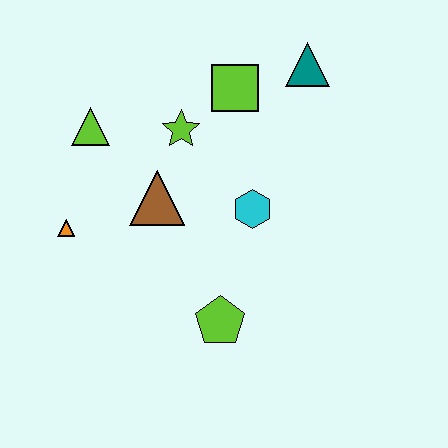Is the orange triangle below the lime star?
Yes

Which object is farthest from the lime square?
The lime pentagon is farthest from the lime square.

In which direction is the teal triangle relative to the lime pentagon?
The teal triangle is above the lime pentagon.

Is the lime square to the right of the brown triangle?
Yes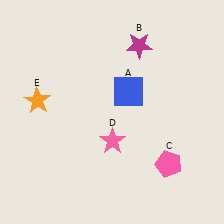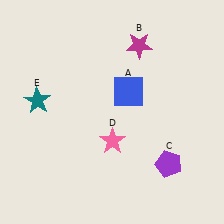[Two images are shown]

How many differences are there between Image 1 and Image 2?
There are 2 differences between the two images.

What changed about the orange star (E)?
In Image 1, E is orange. In Image 2, it changed to teal.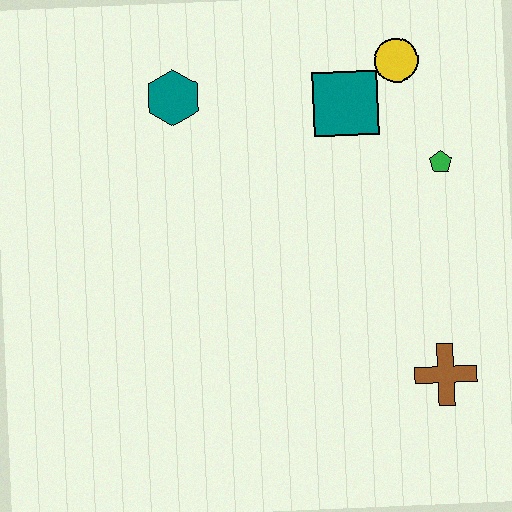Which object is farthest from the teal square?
The brown cross is farthest from the teal square.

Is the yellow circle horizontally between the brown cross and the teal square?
Yes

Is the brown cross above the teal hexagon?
No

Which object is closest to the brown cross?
The green pentagon is closest to the brown cross.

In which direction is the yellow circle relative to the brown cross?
The yellow circle is above the brown cross.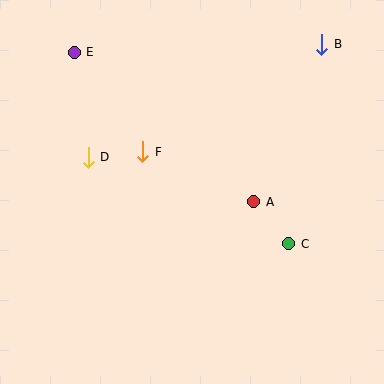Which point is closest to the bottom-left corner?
Point D is closest to the bottom-left corner.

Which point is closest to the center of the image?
Point A at (254, 202) is closest to the center.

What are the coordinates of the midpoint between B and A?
The midpoint between B and A is at (288, 123).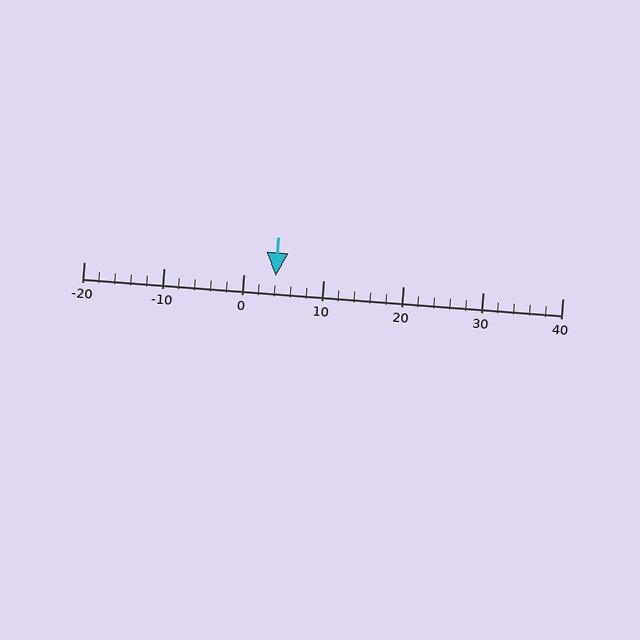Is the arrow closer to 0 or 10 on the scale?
The arrow is closer to 0.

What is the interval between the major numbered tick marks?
The major tick marks are spaced 10 units apart.